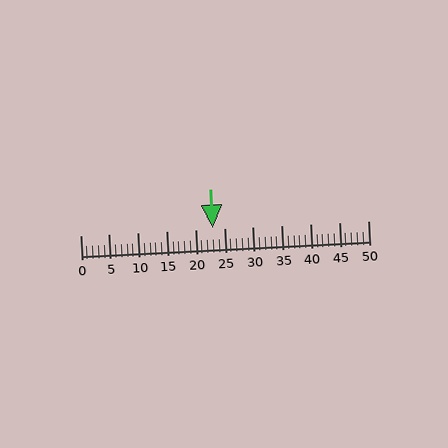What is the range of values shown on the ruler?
The ruler shows values from 0 to 50.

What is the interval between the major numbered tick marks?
The major tick marks are spaced 5 units apart.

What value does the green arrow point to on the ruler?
The green arrow points to approximately 23.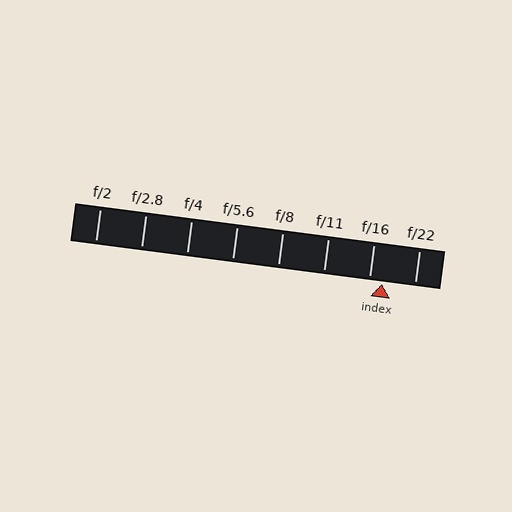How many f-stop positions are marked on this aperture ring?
There are 8 f-stop positions marked.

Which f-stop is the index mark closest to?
The index mark is closest to f/16.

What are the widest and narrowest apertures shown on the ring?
The widest aperture shown is f/2 and the narrowest is f/22.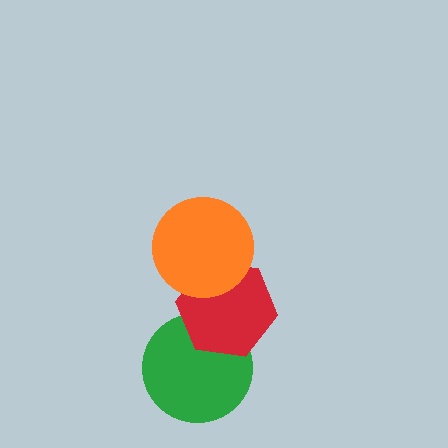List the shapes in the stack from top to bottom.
From top to bottom: the orange circle, the red hexagon, the green circle.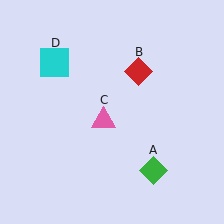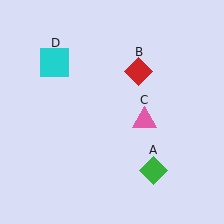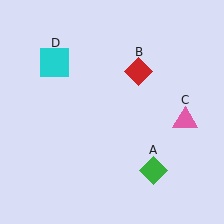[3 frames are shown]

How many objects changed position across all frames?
1 object changed position: pink triangle (object C).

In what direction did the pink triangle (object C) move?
The pink triangle (object C) moved right.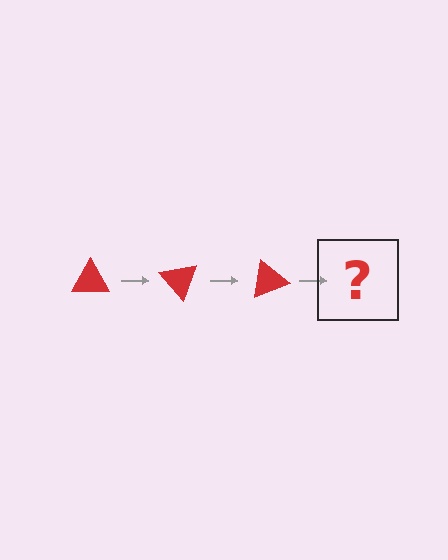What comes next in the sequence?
The next element should be a red triangle rotated 150 degrees.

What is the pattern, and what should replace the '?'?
The pattern is that the triangle rotates 50 degrees each step. The '?' should be a red triangle rotated 150 degrees.